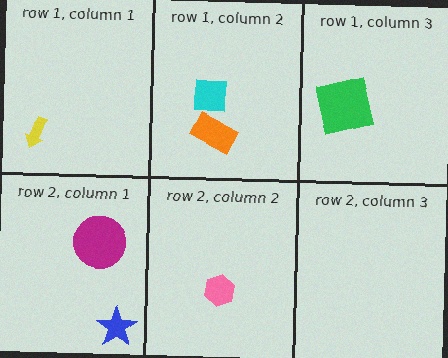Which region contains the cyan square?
The row 1, column 2 region.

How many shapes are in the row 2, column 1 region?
2.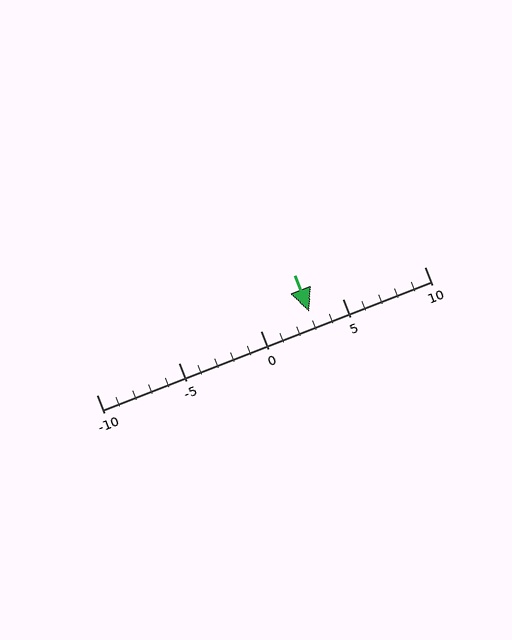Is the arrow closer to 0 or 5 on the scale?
The arrow is closer to 5.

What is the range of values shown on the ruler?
The ruler shows values from -10 to 10.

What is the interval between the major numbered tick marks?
The major tick marks are spaced 5 units apart.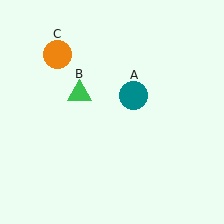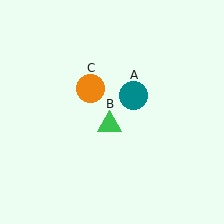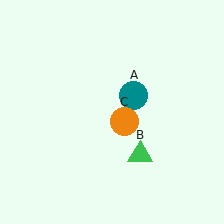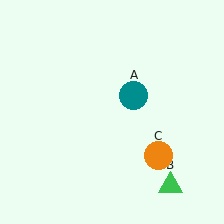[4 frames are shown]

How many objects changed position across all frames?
2 objects changed position: green triangle (object B), orange circle (object C).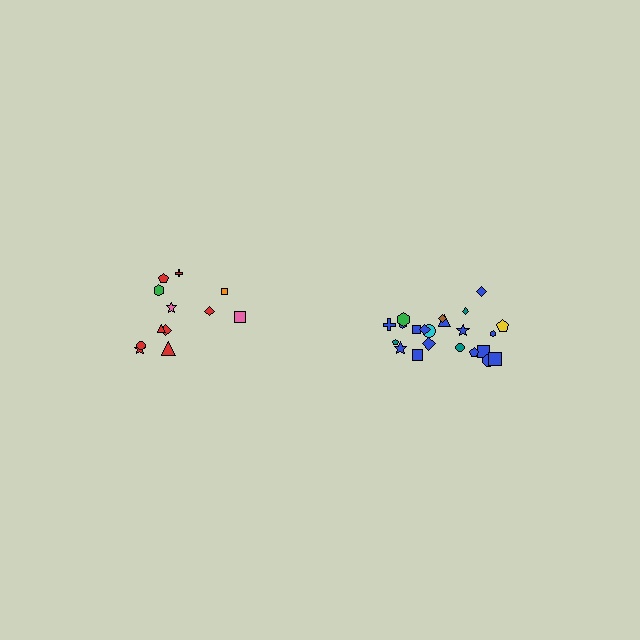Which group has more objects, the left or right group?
The right group.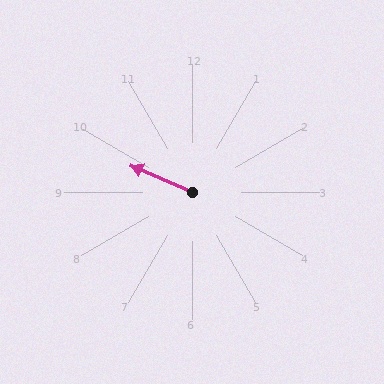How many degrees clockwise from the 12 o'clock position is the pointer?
Approximately 293 degrees.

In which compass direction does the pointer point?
Northwest.